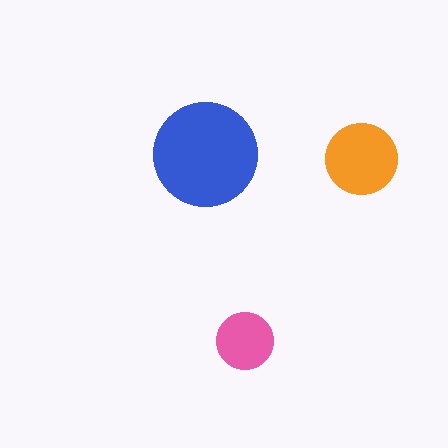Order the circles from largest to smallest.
the blue one, the orange one, the pink one.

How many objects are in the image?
There are 3 objects in the image.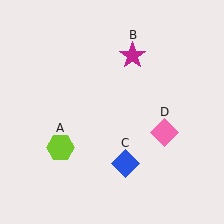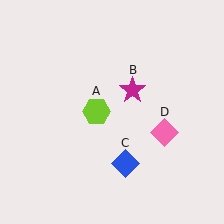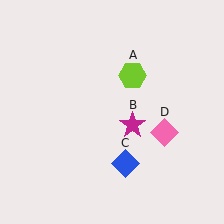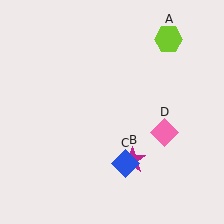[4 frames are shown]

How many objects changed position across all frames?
2 objects changed position: lime hexagon (object A), magenta star (object B).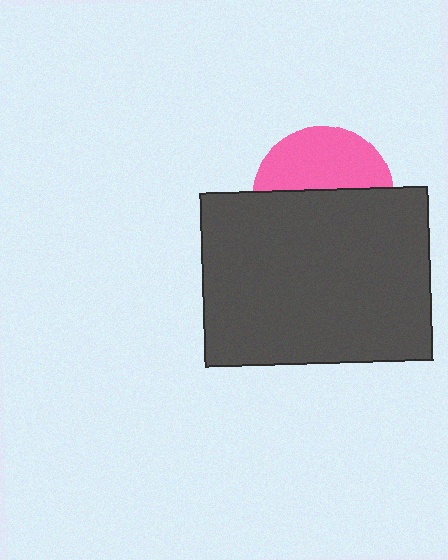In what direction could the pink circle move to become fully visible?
The pink circle could move up. That would shift it out from behind the dark gray rectangle entirely.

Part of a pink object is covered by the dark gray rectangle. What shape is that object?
It is a circle.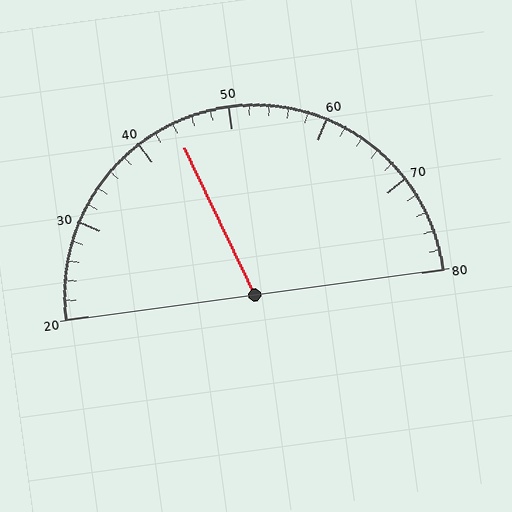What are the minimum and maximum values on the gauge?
The gauge ranges from 20 to 80.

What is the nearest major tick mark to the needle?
The nearest major tick mark is 40.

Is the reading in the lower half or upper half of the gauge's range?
The reading is in the lower half of the range (20 to 80).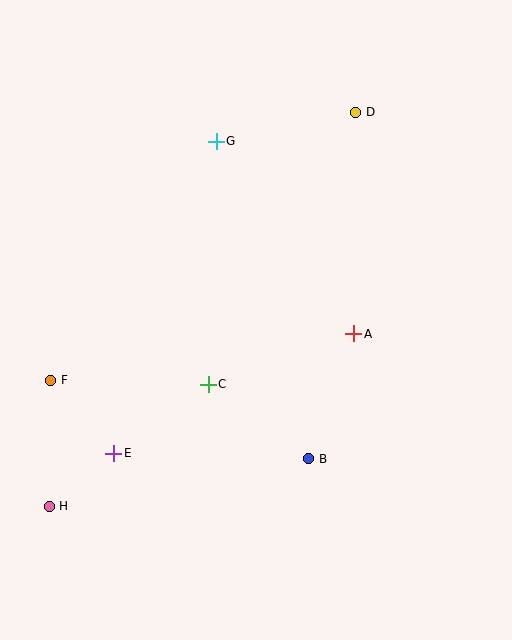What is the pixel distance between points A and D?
The distance between A and D is 221 pixels.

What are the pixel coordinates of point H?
Point H is at (49, 506).